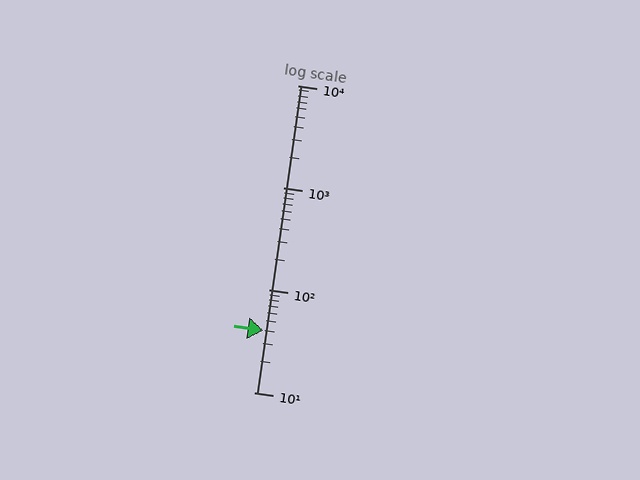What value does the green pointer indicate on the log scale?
The pointer indicates approximately 40.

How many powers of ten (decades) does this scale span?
The scale spans 3 decades, from 10 to 10000.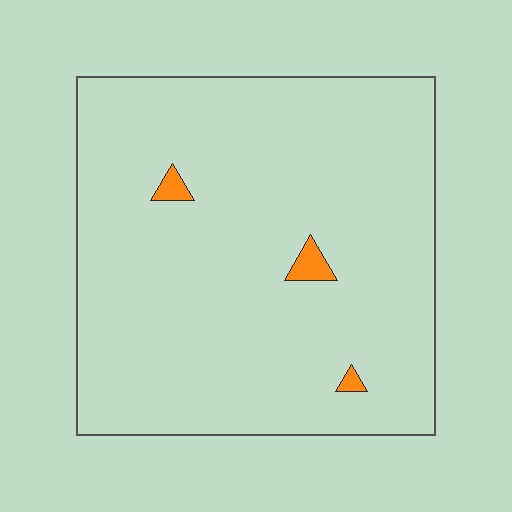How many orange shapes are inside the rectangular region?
3.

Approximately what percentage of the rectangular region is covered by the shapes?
Approximately 0%.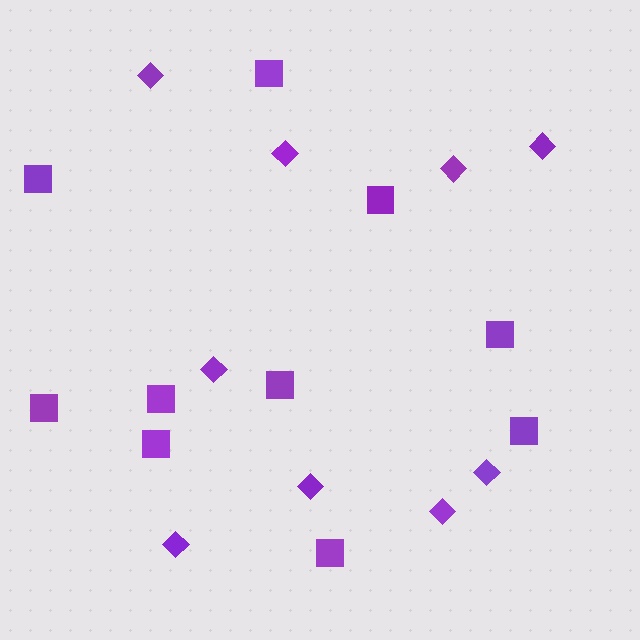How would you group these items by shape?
There are 2 groups: one group of diamonds (9) and one group of squares (10).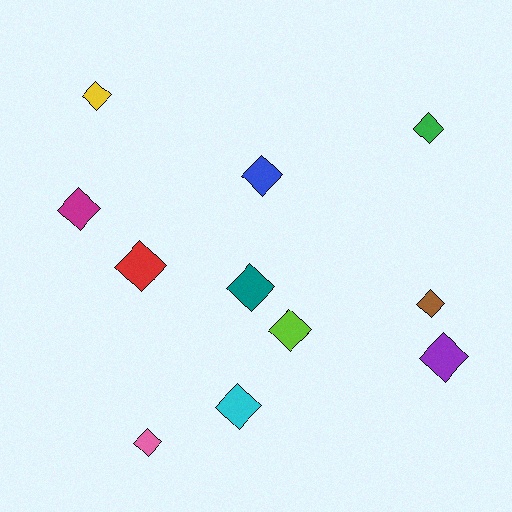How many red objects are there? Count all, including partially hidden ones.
There is 1 red object.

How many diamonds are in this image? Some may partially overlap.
There are 11 diamonds.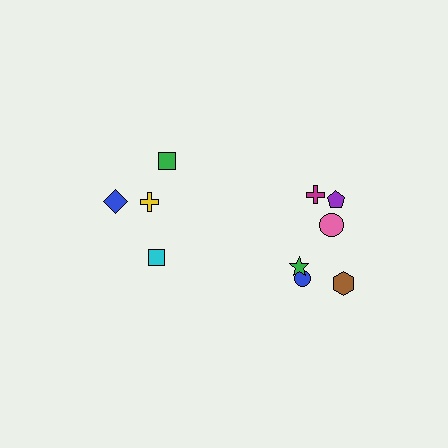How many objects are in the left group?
There are 4 objects.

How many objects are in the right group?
There are 6 objects.